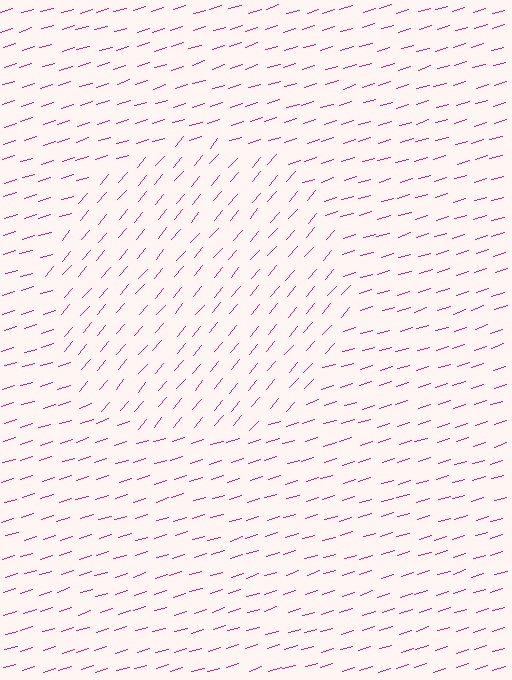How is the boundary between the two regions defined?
The boundary is defined purely by a change in line orientation (approximately 32 degrees difference). All lines are the same color and thickness.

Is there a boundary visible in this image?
Yes, there is a texture boundary formed by a change in line orientation.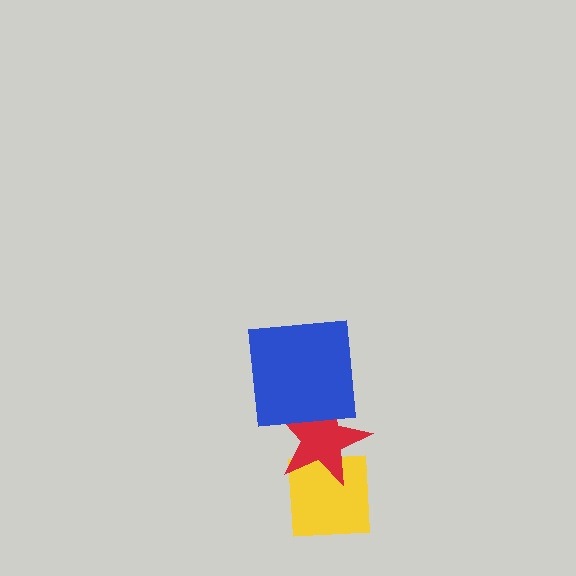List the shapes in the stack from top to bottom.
From top to bottom: the blue square, the red star, the yellow square.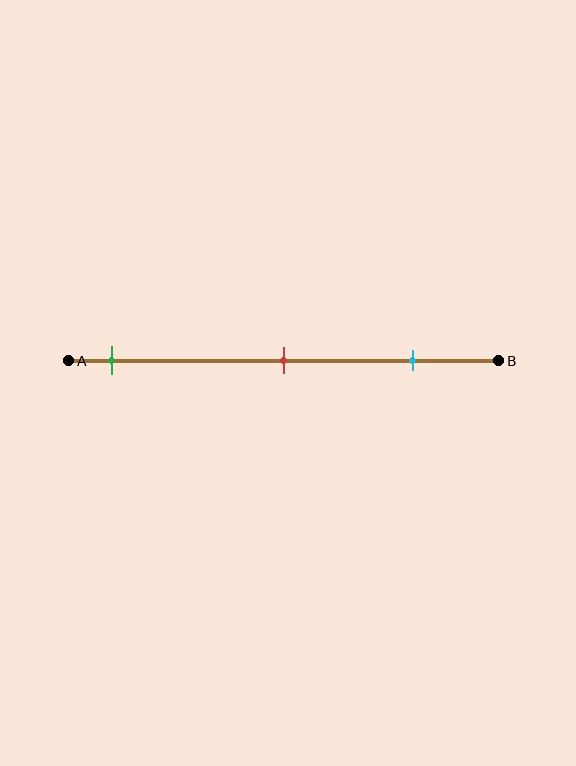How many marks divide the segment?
There are 3 marks dividing the segment.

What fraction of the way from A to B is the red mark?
The red mark is approximately 50% (0.5) of the way from A to B.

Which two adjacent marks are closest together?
The red and cyan marks are the closest adjacent pair.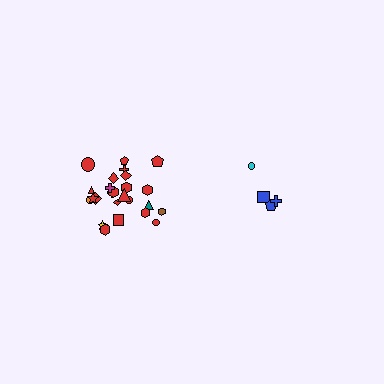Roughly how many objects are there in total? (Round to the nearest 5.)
Roughly 30 objects in total.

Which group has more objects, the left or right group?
The left group.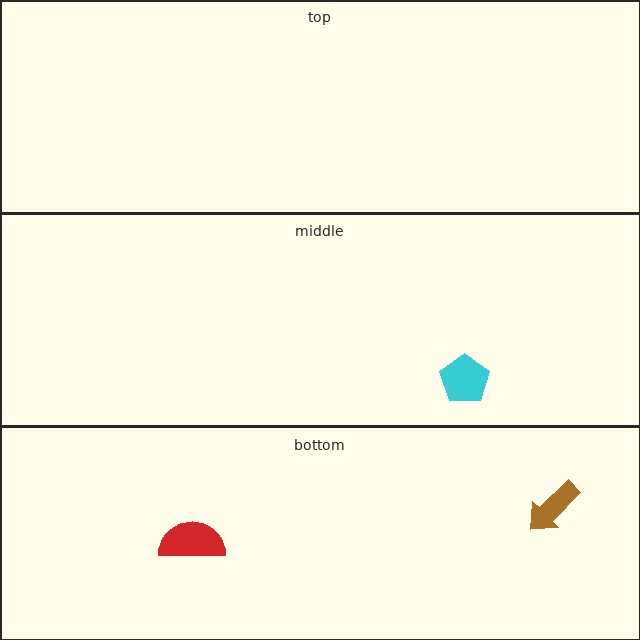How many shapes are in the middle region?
1.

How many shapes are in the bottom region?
2.